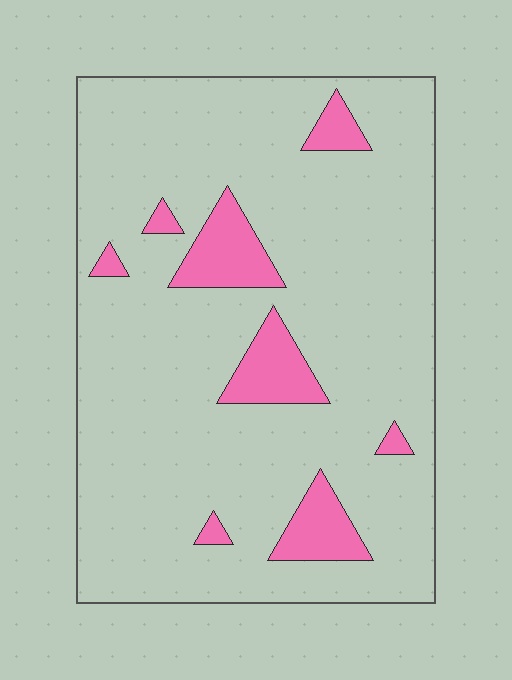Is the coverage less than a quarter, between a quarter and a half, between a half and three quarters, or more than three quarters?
Less than a quarter.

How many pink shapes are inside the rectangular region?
8.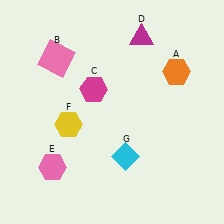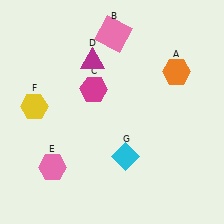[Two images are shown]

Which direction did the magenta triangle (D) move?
The magenta triangle (D) moved left.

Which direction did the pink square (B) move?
The pink square (B) moved right.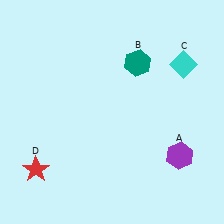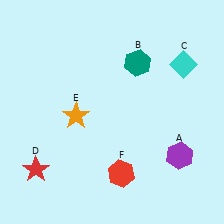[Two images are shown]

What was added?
An orange star (E), a red hexagon (F) were added in Image 2.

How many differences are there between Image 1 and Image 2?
There are 2 differences between the two images.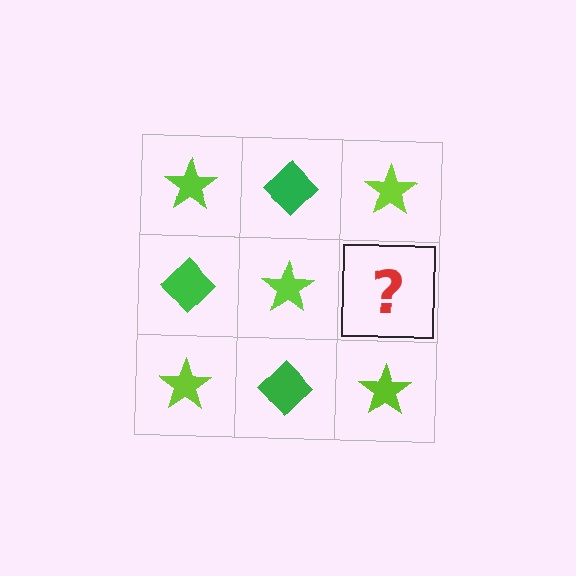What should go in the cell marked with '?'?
The missing cell should contain a green diamond.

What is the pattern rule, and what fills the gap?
The rule is that it alternates lime star and green diamond in a checkerboard pattern. The gap should be filled with a green diamond.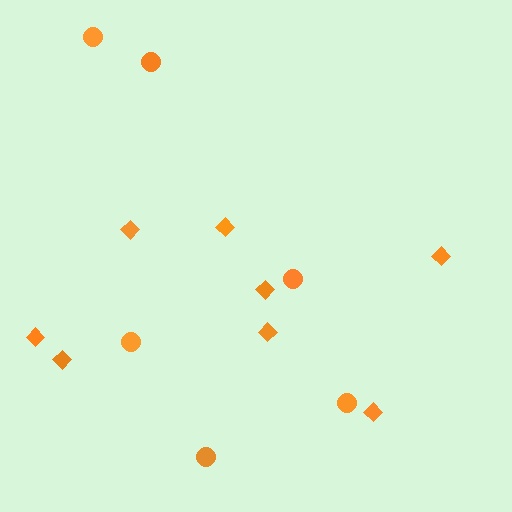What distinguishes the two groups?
There are 2 groups: one group of circles (6) and one group of diamonds (8).